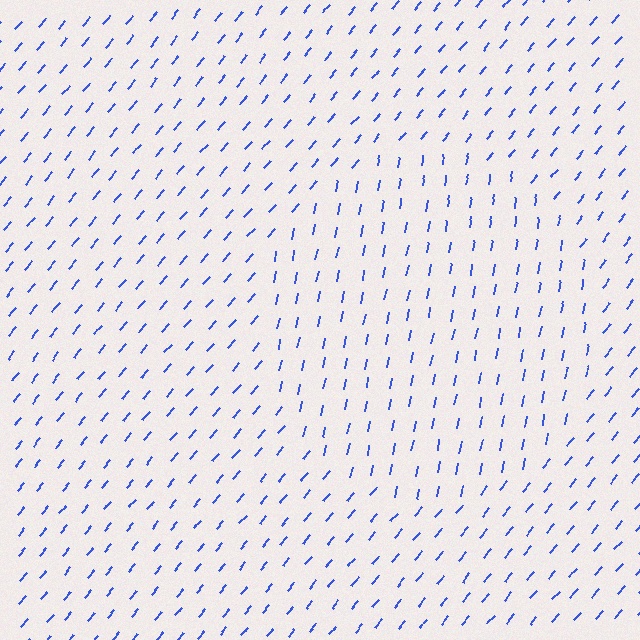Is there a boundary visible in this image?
Yes, there is a texture boundary formed by a change in line orientation.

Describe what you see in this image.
The image is filled with small blue line segments. A circle region in the image has lines oriented differently from the surrounding lines, creating a visible texture boundary.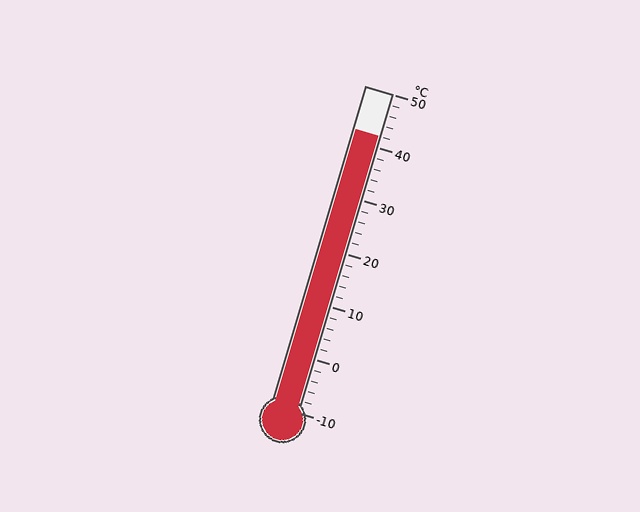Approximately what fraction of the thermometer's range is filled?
The thermometer is filled to approximately 85% of its range.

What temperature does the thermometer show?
The thermometer shows approximately 42°C.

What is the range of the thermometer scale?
The thermometer scale ranges from -10°C to 50°C.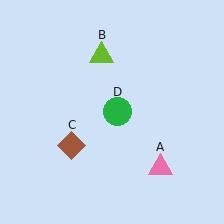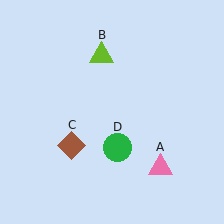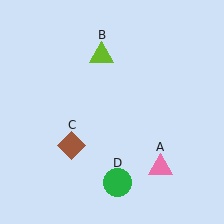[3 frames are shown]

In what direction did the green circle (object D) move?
The green circle (object D) moved down.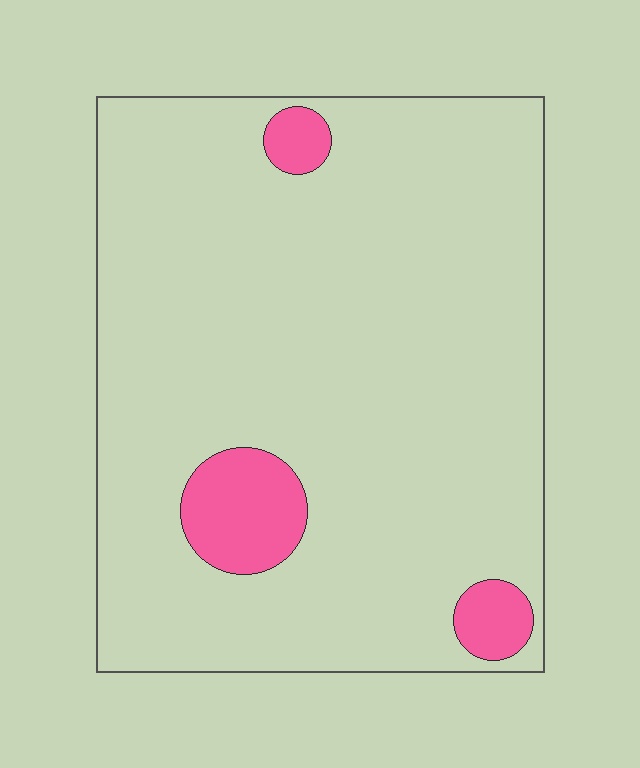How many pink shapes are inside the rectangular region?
3.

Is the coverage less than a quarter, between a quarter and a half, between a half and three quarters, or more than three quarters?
Less than a quarter.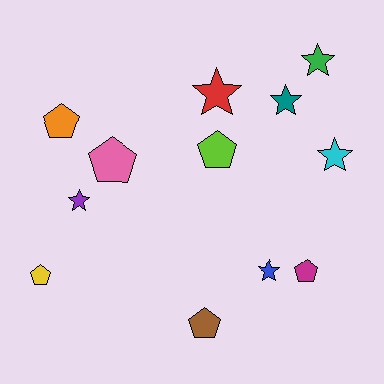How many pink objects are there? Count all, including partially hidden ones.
There is 1 pink object.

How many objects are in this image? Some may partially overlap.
There are 12 objects.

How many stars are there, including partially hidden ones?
There are 6 stars.